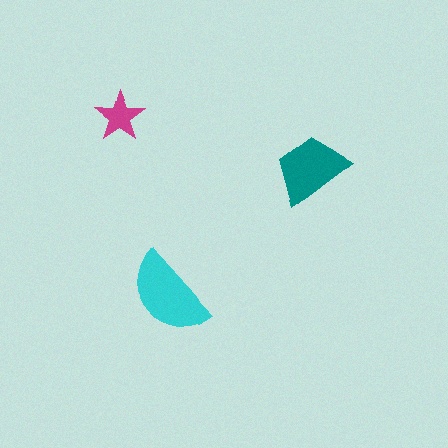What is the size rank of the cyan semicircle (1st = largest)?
1st.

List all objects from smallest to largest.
The magenta star, the teal trapezoid, the cyan semicircle.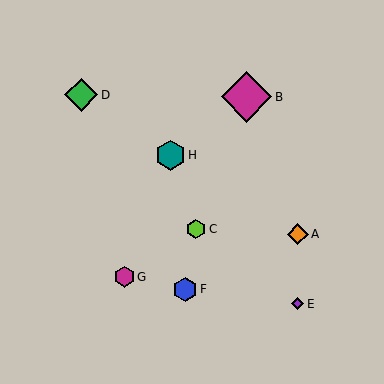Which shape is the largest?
The magenta diamond (labeled B) is the largest.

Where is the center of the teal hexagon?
The center of the teal hexagon is at (170, 155).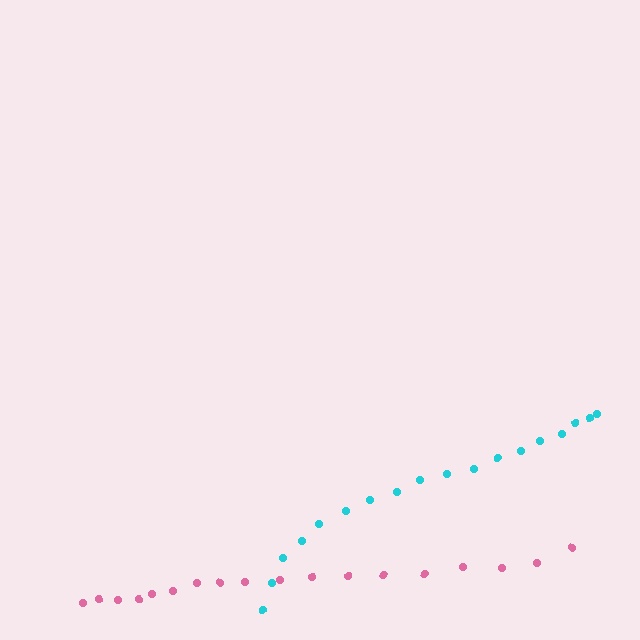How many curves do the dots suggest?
There are 2 distinct paths.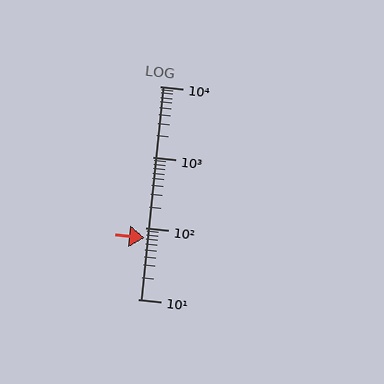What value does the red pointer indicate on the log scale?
The pointer indicates approximately 73.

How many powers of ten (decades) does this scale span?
The scale spans 3 decades, from 10 to 10000.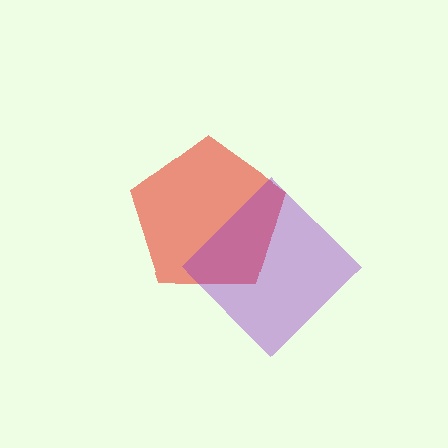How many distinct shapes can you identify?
There are 2 distinct shapes: a red pentagon, a purple diamond.